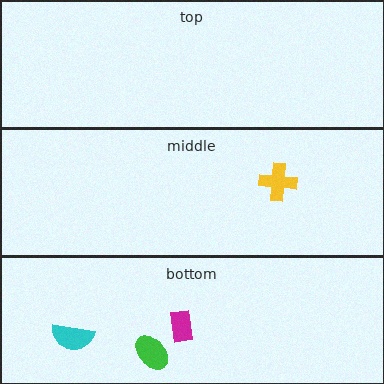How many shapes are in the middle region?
1.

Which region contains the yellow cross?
The middle region.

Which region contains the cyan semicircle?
The bottom region.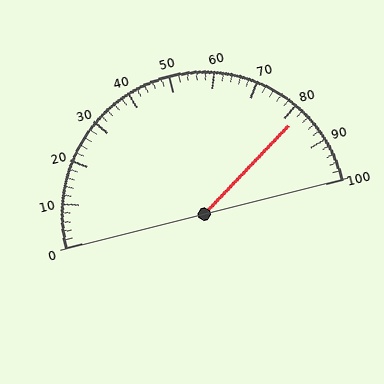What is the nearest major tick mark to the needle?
The nearest major tick mark is 80.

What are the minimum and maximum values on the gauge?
The gauge ranges from 0 to 100.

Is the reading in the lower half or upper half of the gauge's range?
The reading is in the upper half of the range (0 to 100).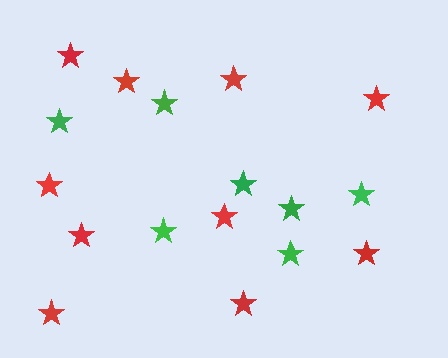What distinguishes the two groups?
There are 2 groups: one group of red stars (10) and one group of green stars (7).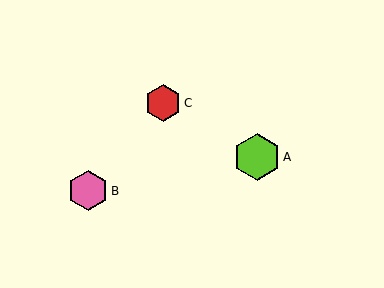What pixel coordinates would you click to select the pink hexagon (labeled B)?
Click at (88, 191) to select the pink hexagon B.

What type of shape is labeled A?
Shape A is a lime hexagon.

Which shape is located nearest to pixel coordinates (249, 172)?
The lime hexagon (labeled A) at (257, 157) is nearest to that location.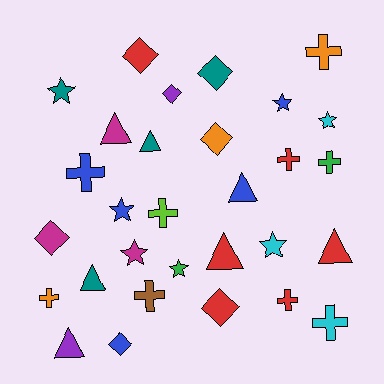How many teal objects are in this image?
There are 4 teal objects.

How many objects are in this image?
There are 30 objects.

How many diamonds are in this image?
There are 7 diamonds.